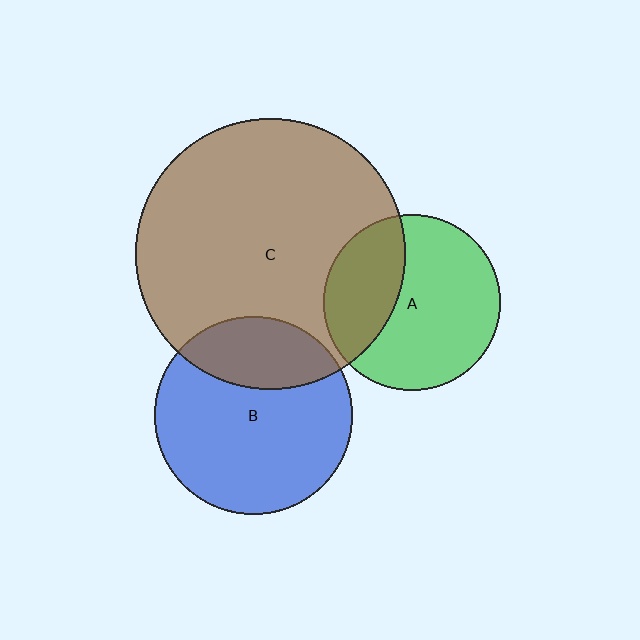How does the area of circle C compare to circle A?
Approximately 2.3 times.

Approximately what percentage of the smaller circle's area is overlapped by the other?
Approximately 35%.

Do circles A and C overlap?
Yes.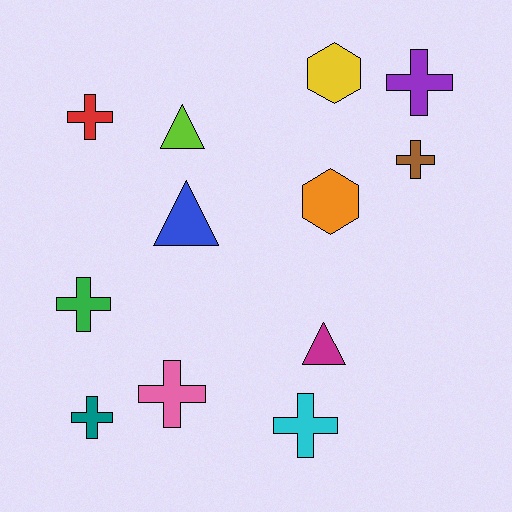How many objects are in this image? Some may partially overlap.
There are 12 objects.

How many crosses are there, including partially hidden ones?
There are 7 crosses.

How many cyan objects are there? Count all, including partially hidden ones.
There is 1 cyan object.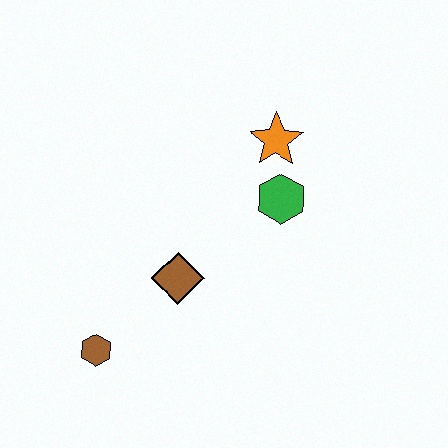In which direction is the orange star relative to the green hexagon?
The orange star is above the green hexagon.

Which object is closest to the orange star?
The green hexagon is closest to the orange star.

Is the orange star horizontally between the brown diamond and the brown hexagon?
No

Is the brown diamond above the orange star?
No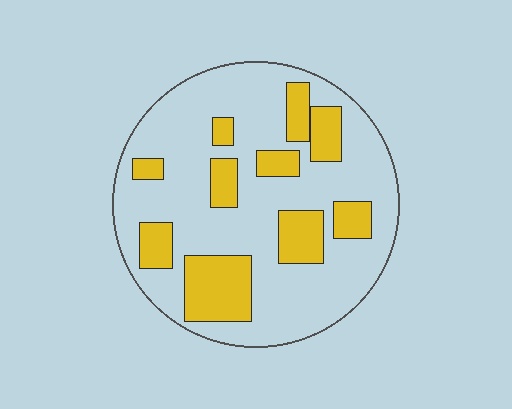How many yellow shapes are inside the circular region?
10.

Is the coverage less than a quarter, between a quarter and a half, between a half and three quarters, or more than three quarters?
Between a quarter and a half.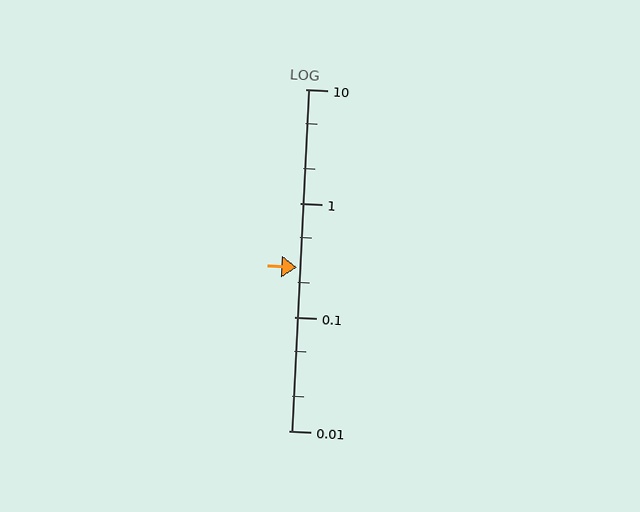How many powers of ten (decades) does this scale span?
The scale spans 3 decades, from 0.01 to 10.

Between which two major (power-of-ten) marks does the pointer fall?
The pointer is between 0.1 and 1.